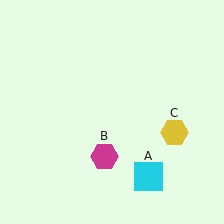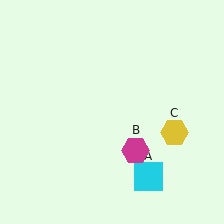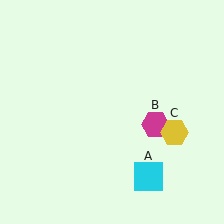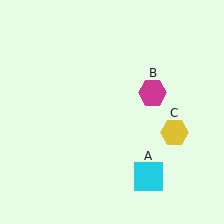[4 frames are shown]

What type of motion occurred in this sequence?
The magenta hexagon (object B) rotated counterclockwise around the center of the scene.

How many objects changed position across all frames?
1 object changed position: magenta hexagon (object B).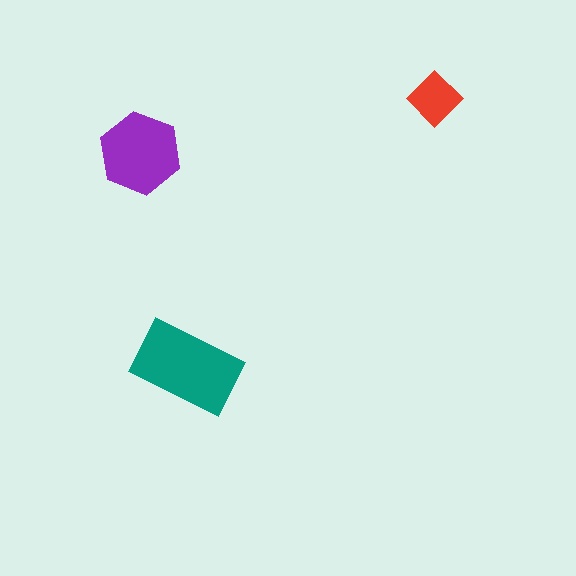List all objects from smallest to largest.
The red diamond, the purple hexagon, the teal rectangle.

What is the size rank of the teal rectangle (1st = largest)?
1st.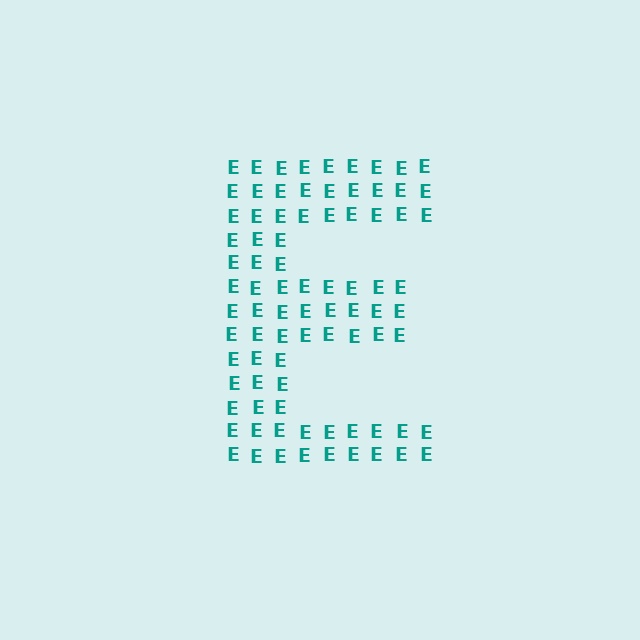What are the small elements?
The small elements are letter E's.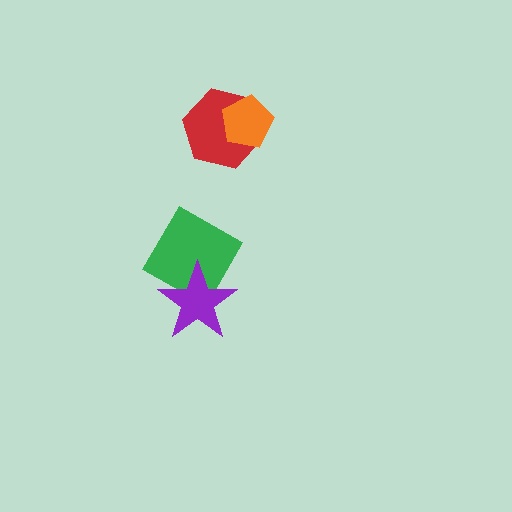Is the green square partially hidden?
Yes, it is partially covered by another shape.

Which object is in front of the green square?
The purple star is in front of the green square.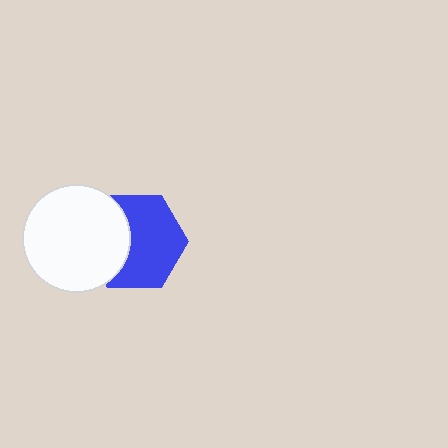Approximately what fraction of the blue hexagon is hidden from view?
Roughly 36% of the blue hexagon is hidden behind the white circle.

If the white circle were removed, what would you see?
You would see the complete blue hexagon.